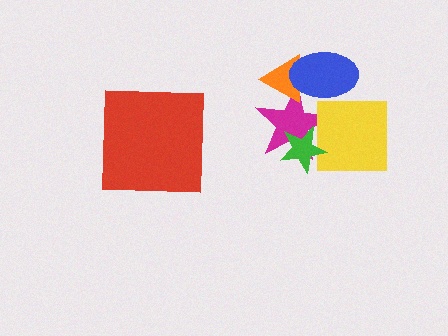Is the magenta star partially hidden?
Yes, it is partially covered by another shape.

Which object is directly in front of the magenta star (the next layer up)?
The yellow square is directly in front of the magenta star.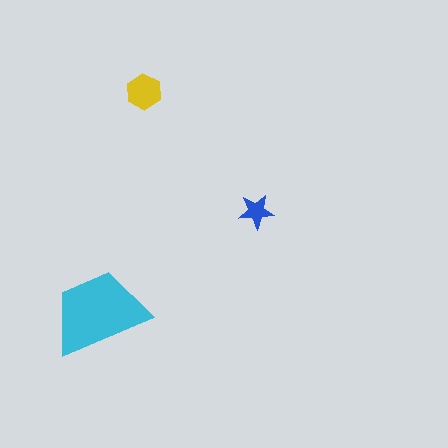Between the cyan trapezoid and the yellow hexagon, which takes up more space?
The cyan trapezoid.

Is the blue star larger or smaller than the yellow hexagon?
Smaller.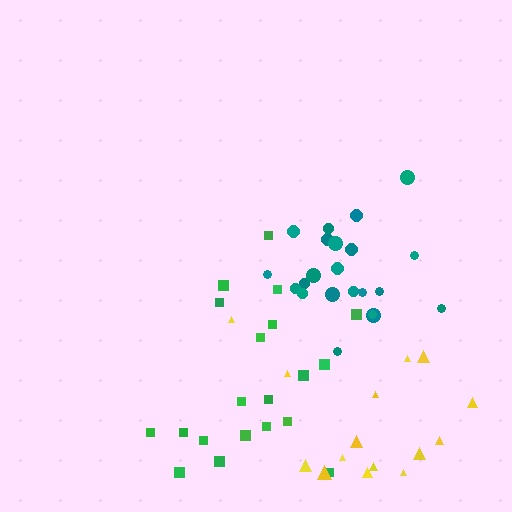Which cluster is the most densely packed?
Teal.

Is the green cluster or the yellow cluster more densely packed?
Green.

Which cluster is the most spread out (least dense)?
Yellow.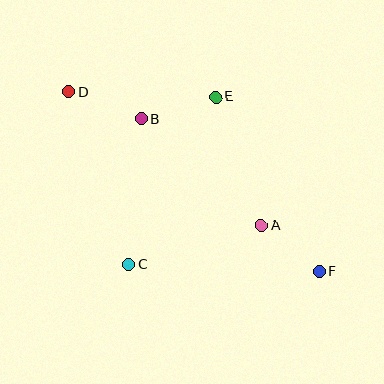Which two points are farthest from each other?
Points D and F are farthest from each other.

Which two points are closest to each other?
Points A and F are closest to each other.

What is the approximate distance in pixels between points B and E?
The distance between B and E is approximately 78 pixels.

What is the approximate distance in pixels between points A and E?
The distance between A and E is approximately 136 pixels.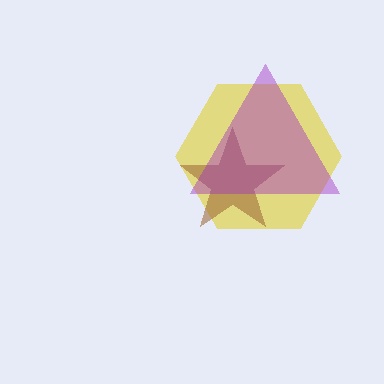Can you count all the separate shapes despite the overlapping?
Yes, there are 3 separate shapes.